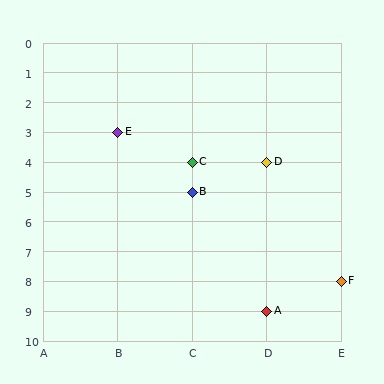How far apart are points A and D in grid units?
Points A and D are 5 rows apart.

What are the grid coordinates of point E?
Point E is at grid coordinates (B, 3).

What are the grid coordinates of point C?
Point C is at grid coordinates (C, 4).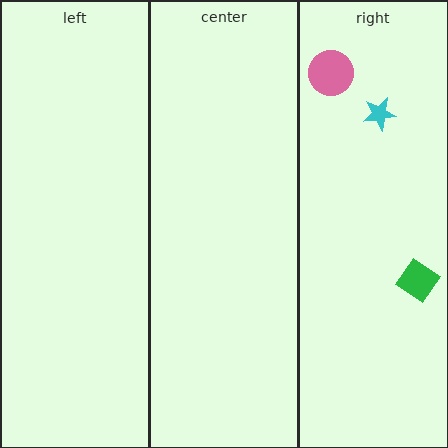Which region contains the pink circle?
The right region.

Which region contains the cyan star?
The right region.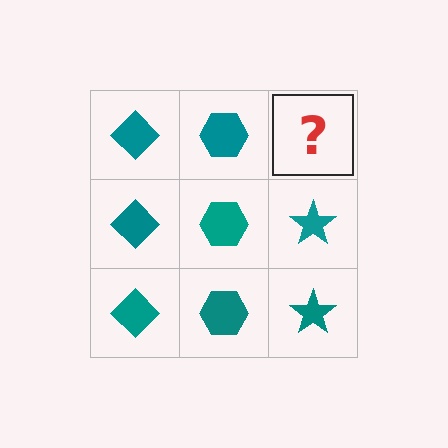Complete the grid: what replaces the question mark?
The question mark should be replaced with a teal star.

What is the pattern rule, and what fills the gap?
The rule is that each column has a consistent shape. The gap should be filled with a teal star.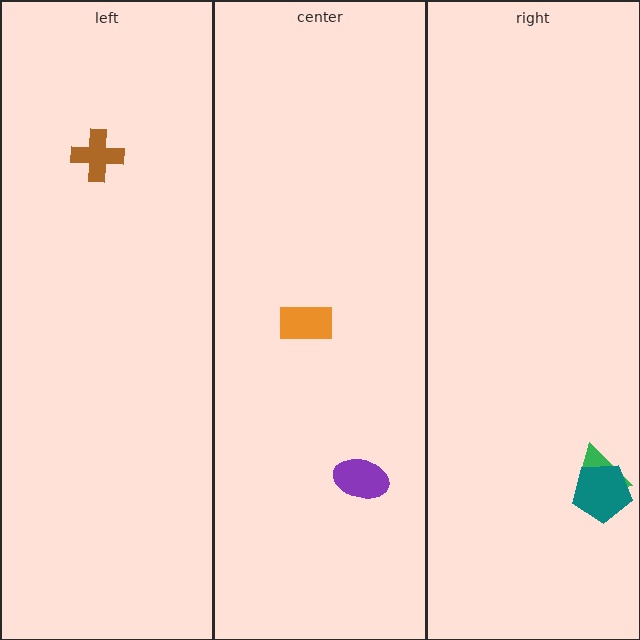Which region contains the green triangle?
The right region.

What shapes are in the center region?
The purple ellipse, the orange rectangle.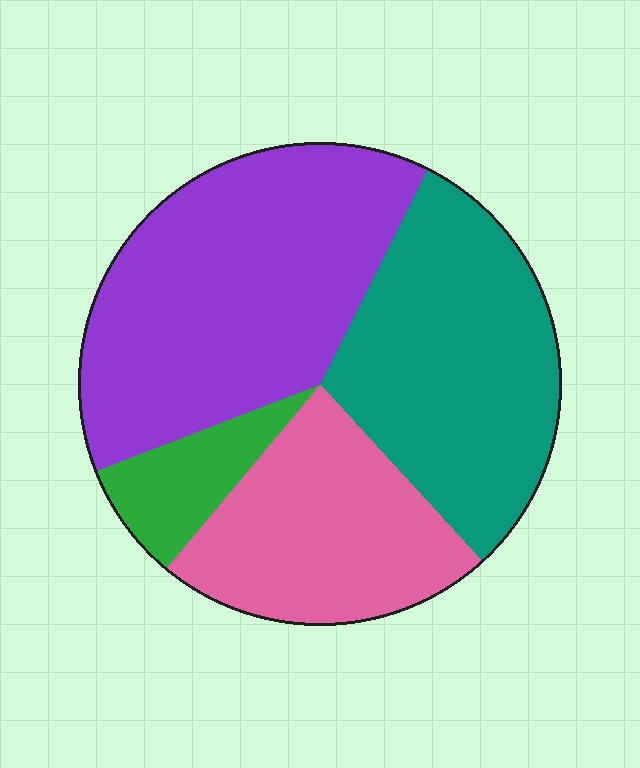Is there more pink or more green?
Pink.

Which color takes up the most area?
Purple, at roughly 40%.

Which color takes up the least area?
Green, at roughly 10%.